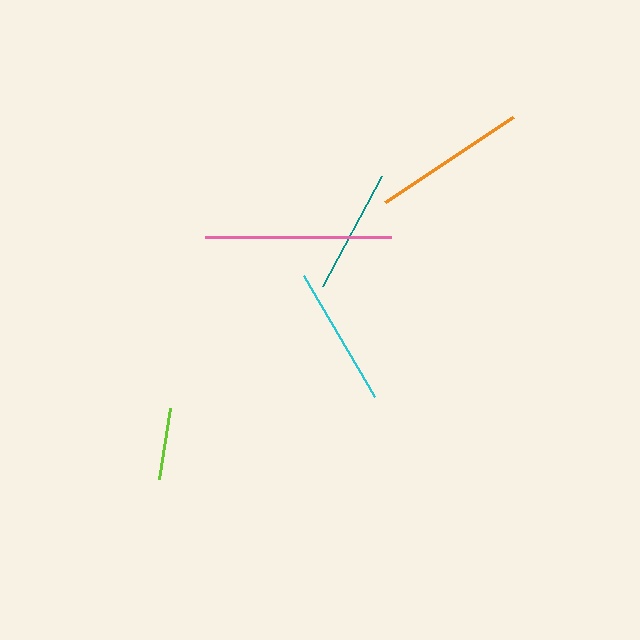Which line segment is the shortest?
The lime line is the shortest at approximately 72 pixels.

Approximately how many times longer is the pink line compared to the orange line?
The pink line is approximately 1.2 times the length of the orange line.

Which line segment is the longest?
The pink line is the longest at approximately 185 pixels.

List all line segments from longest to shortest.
From longest to shortest: pink, orange, cyan, teal, lime.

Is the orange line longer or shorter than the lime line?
The orange line is longer than the lime line.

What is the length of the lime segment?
The lime segment is approximately 72 pixels long.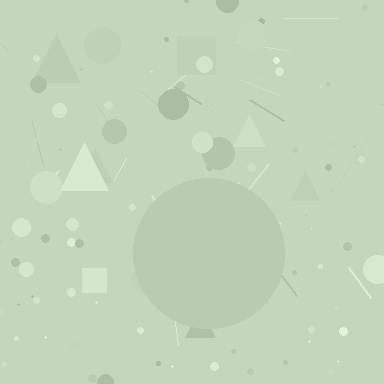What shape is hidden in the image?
A circle is hidden in the image.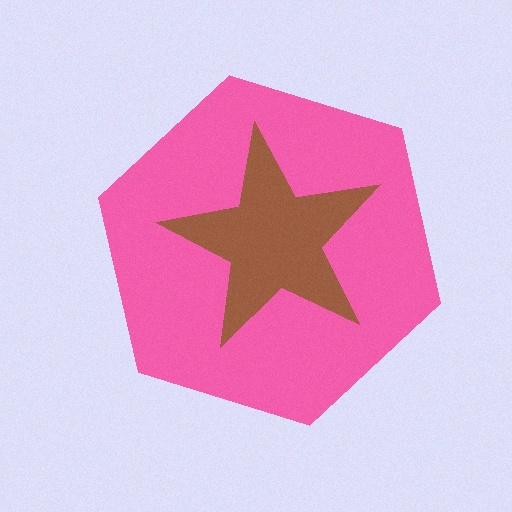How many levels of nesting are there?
2.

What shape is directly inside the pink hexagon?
The brown star.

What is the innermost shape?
The brown star.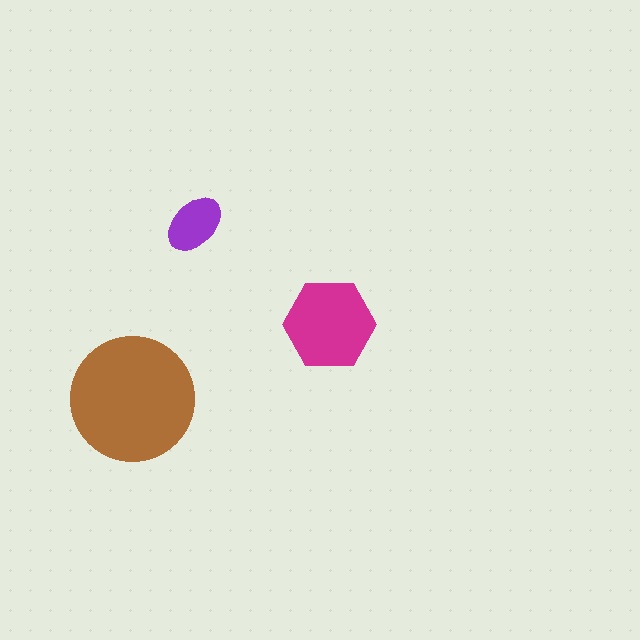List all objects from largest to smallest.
The brown circle, the magenta hexagon, the purple ellipse.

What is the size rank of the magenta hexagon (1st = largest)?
2nd.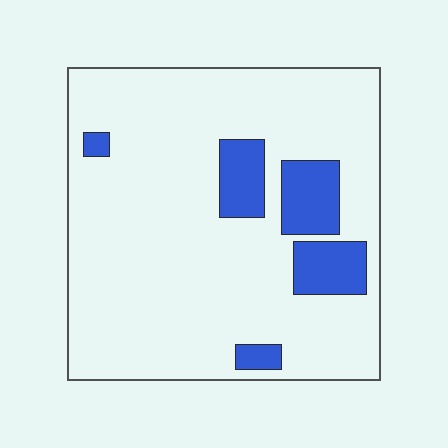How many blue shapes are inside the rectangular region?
5.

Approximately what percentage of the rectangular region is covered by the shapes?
Approximately 15%.